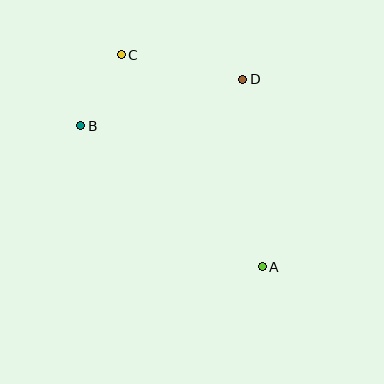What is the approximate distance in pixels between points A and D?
The distance between A and D is approximately 188 pixels.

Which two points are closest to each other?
Points B and C are closest to each other.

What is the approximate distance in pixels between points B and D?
The distance between B and D is approximately 169 pixels.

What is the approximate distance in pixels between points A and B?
The distance between A and B is approximately 230 pixels.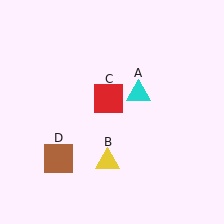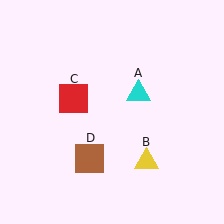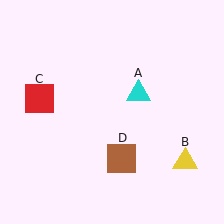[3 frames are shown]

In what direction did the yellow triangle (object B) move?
The yellow triangle (object B) moved right.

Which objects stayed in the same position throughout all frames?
Cyan triangle (object A) remained stationary.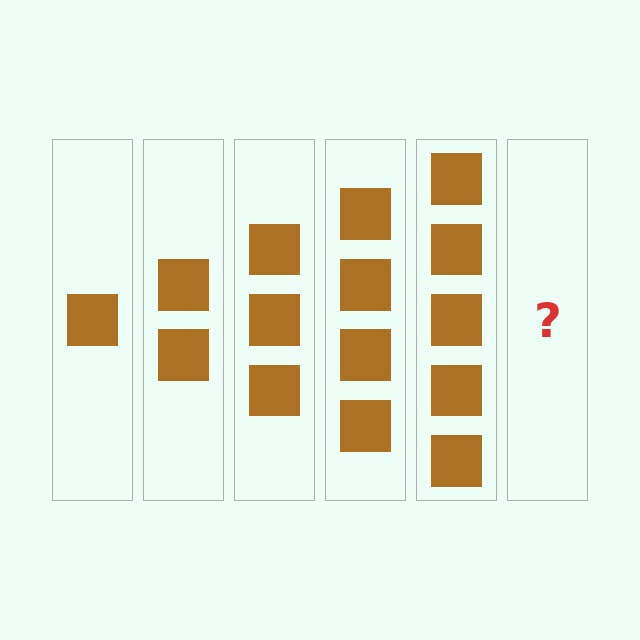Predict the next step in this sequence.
The next step is 6 squares.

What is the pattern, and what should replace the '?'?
The pattern is that each step adds one more square. The '?' should be 6 squares.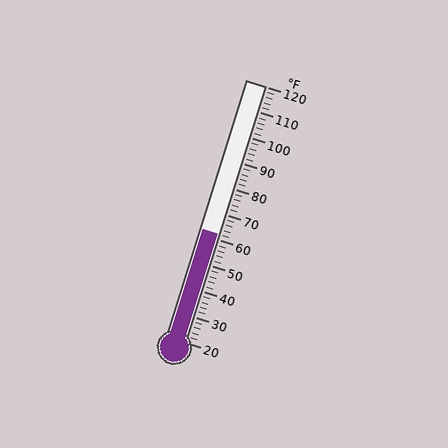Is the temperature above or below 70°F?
The temperature is below 70°F.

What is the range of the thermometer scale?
The thermometer scale ranges from 20°F to 120°F.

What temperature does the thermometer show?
The thermometer shows approximately 62°F.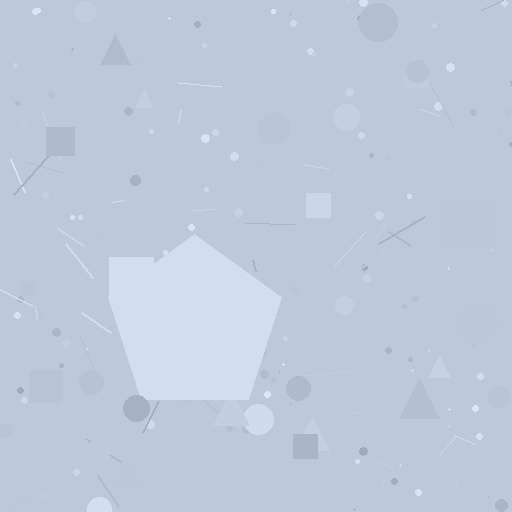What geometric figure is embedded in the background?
A pentagon is embedded in the background.